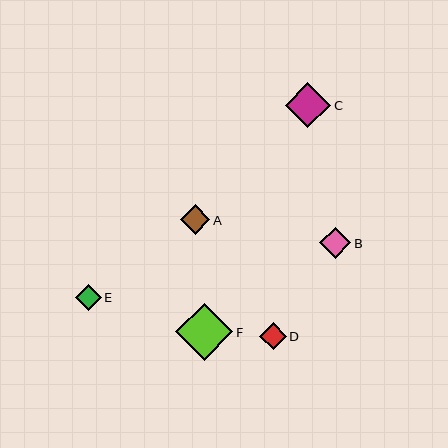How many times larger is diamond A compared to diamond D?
Diamond A is approximately 1.1 times the size of diamond D.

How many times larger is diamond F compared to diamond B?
Diamond F is approximately 1.9 times the size of diamond B.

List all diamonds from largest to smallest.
From largest to smallest: F, C, B, A, D, E.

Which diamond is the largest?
Diamond F is the largest with a size of approximately 57 pixels.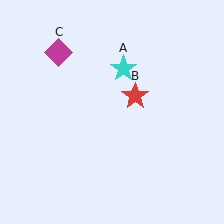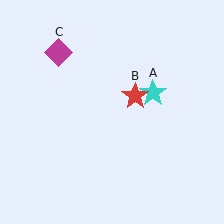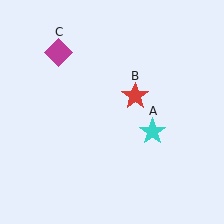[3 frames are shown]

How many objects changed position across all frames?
1 object changed position: cyan star (object A).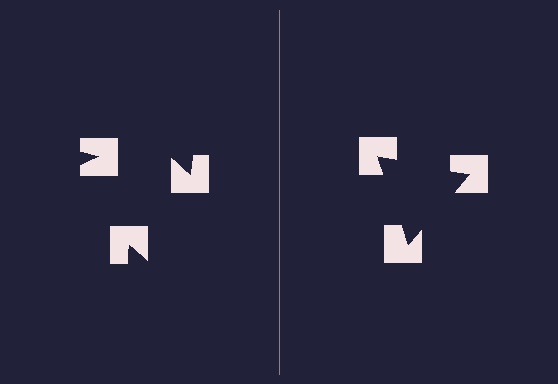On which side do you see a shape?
An illusory triangle appears on the right side. On the left side the wedge cuts are rotated, so no coherent shape forms.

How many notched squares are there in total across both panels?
6 — 3 on each side.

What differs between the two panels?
The notched squares are positioned identically on both sides; only the wedge orientations differ. On the right they align to a triangle; on the left they are misaligned.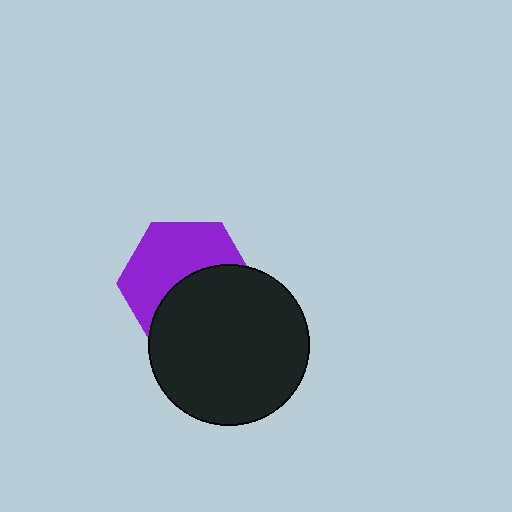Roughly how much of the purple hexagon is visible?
About half of it is visible (roughly 53%).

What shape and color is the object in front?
The object in front is a black circle.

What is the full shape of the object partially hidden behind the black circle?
The partially hidden object is a purple hexagon.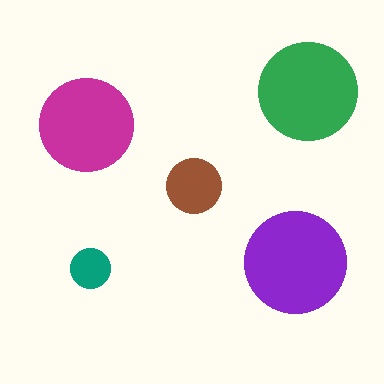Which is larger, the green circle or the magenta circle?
The green one.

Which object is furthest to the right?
The green circle is rightmost.